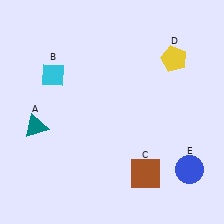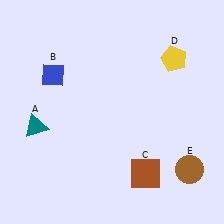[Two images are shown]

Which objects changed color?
B changed from cyan to blue. E changed from blue to brown.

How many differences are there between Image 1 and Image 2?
There are 2 differences between the two images.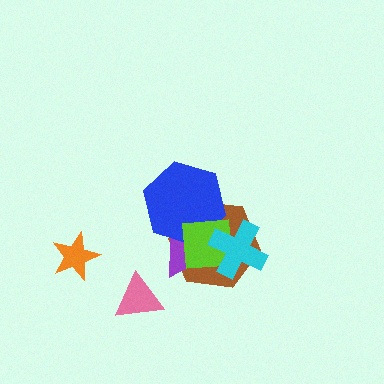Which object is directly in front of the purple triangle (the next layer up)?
The blue hexagon is directly in front of the purple triangle.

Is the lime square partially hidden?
Yes, it is partially covered by another shape.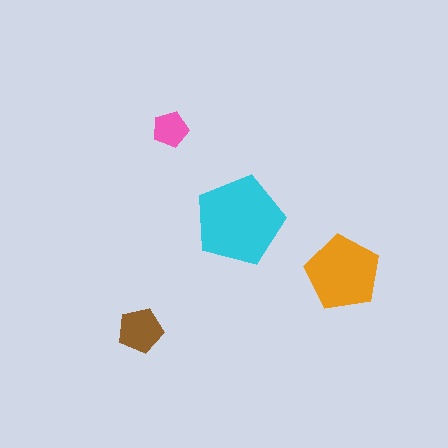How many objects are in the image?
There are 4 objects in the image.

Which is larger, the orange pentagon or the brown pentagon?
The orange one.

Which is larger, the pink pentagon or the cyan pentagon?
The cyan one.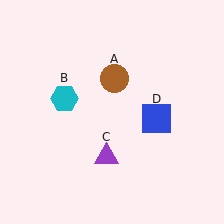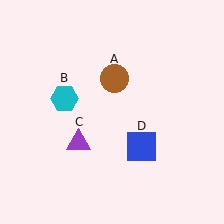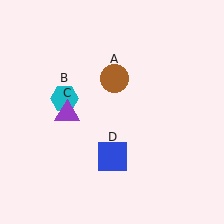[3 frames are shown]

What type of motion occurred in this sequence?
The purple triangle (object C), blue square (object D) rotated clockwise around the center of the scene.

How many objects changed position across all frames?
2 objects changed position: purple triangle (object C), blue square (object D).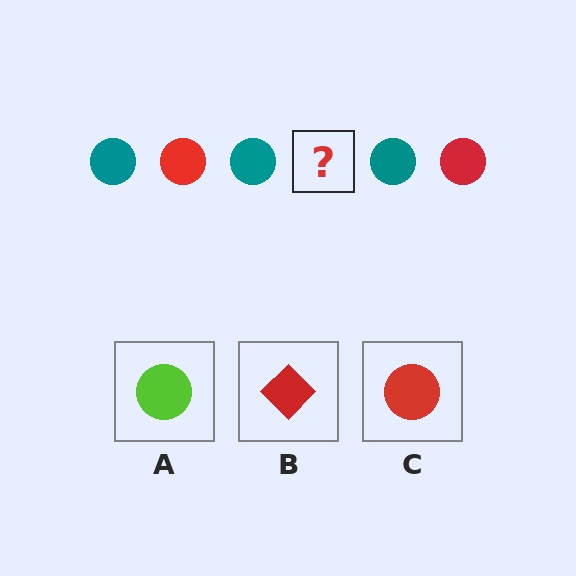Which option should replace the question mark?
Option C.